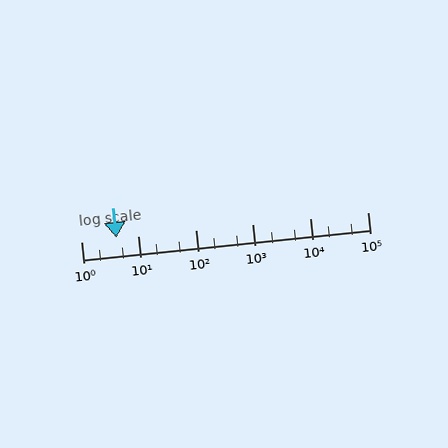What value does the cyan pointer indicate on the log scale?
The pointer indicates approximately 4.2.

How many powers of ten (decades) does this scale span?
The scale spans 5 decades, from 1 to 100000.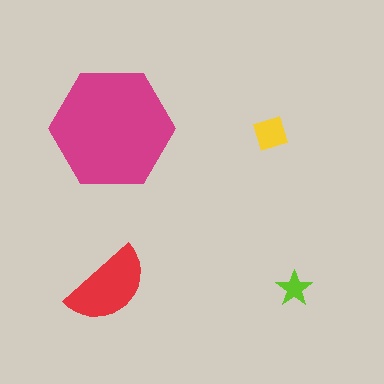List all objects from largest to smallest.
The magenta hexagon, the red semicircle, the yellow diamond, the lime star.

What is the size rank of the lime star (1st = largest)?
4th.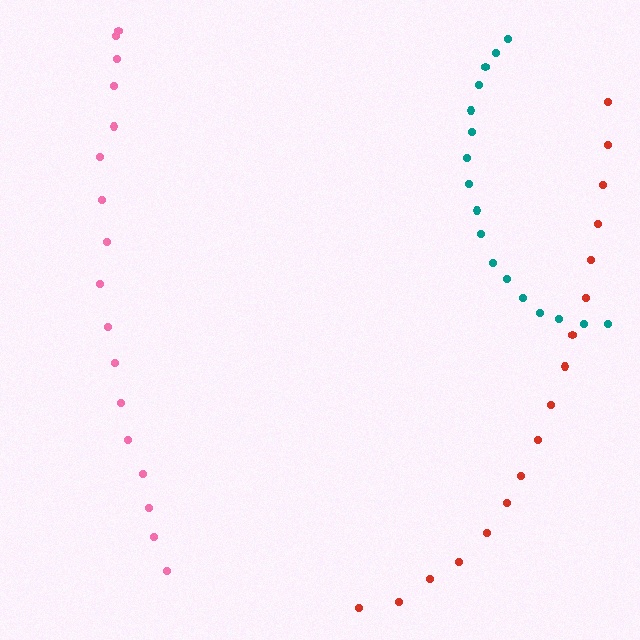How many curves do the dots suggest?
There are 3 distinct paths.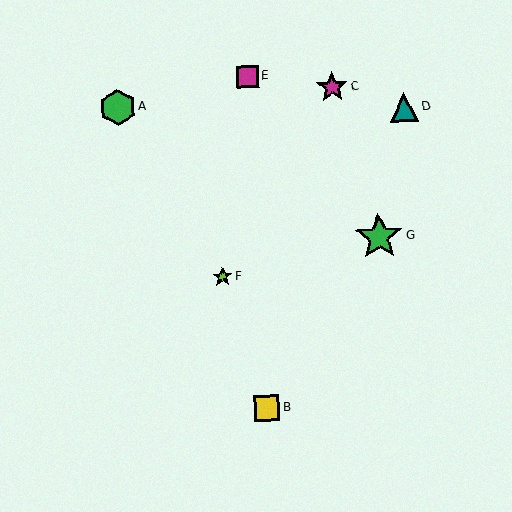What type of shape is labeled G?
Shape G is a green star.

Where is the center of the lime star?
The center of the lime star is at (222, 277).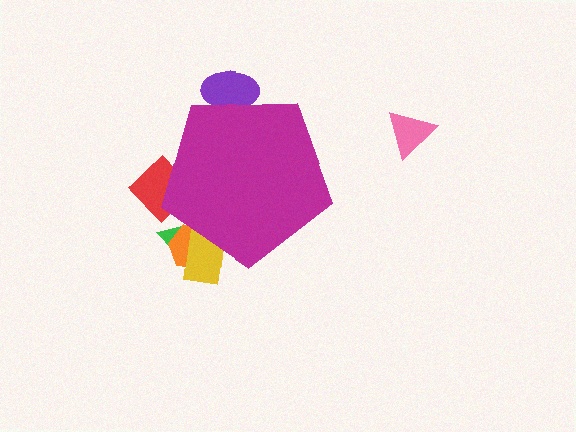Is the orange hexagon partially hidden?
Yes, the orange hexagon is partially hidden behind the magenta pentagon.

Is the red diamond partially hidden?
Yes, the red diamond is partially hidden behind the magenta pentagon.